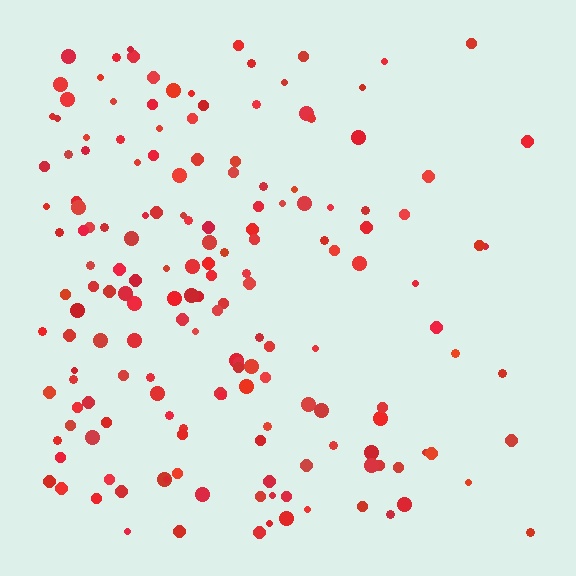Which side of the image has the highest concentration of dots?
The left.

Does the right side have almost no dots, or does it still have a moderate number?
Still a moderate number, just noticeably fewer than the left.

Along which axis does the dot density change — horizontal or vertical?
Horizontal.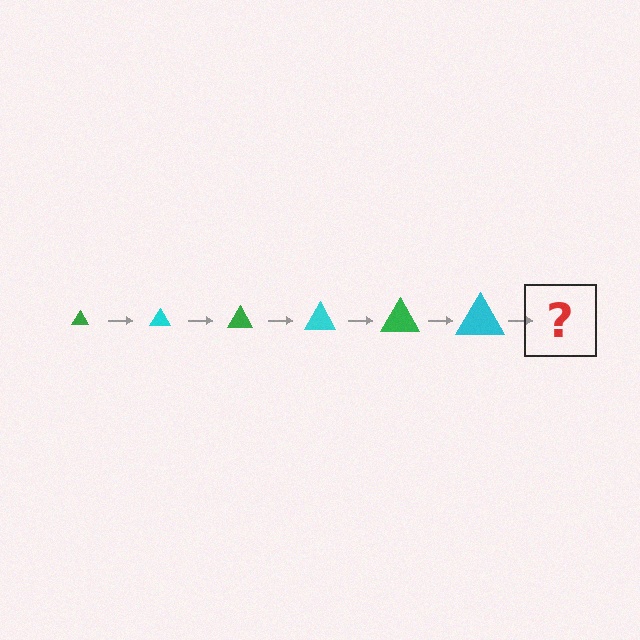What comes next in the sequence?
The next element should be a green triangle, larger than the previous one.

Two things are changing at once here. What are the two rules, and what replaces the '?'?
The two rules are that the triangle grows larger each step and the color cycles through green and cyan. The '?' should be a green triangle, larger than the previous one.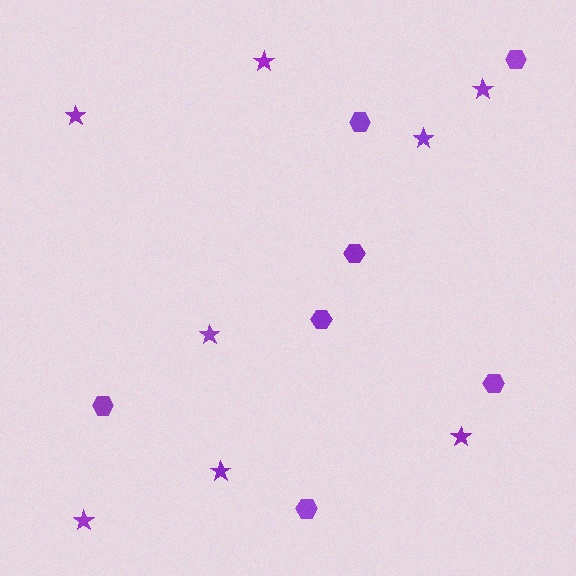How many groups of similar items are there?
There are 2 groups: one group of hexagons (7) and one group of stars (8).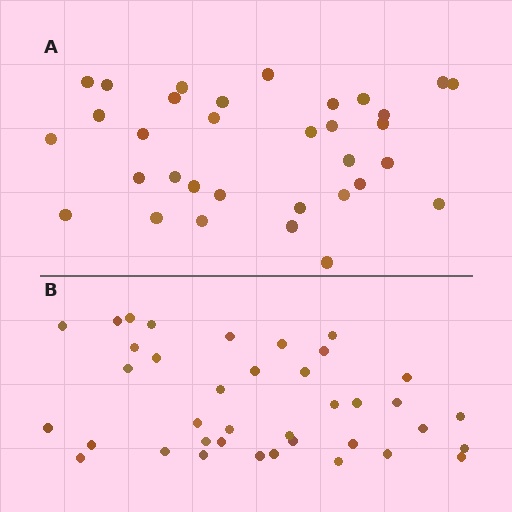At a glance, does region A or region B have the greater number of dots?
Region B (the bottom region) has more dots.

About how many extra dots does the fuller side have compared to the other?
Region B has about 5 more dots than region A.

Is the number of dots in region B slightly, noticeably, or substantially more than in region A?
Region B has only slightly more — the two regions are fairly close. The ratio is roughly 1.2 to 1.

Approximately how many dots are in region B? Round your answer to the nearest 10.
About 40 dots. (The exact count is 38, which rounds to 40.)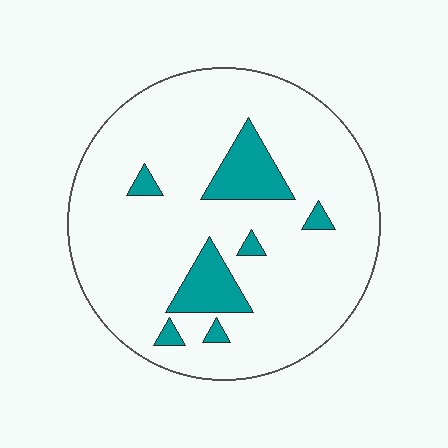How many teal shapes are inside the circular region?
7.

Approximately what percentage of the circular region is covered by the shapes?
Approximately 15%.